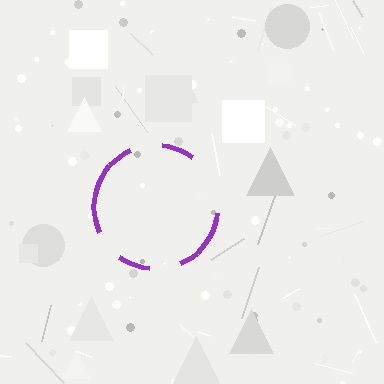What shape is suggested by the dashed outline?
The dashed outline suggests a circle.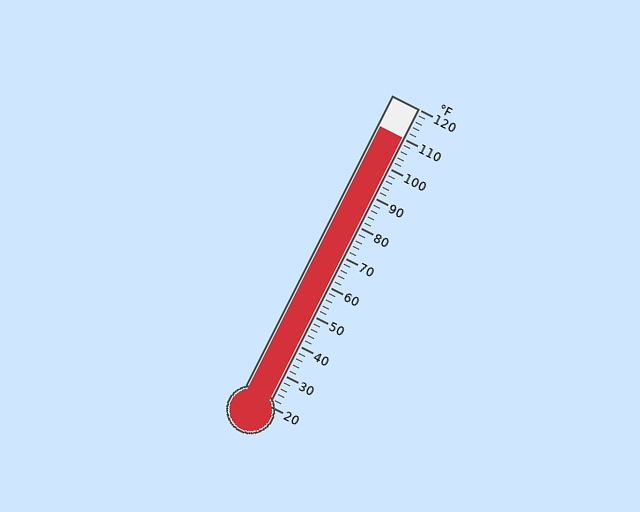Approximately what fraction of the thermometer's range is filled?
The thermometer is filled to approximately 90% of its range.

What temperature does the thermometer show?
The thermometer shows approximately 110°F.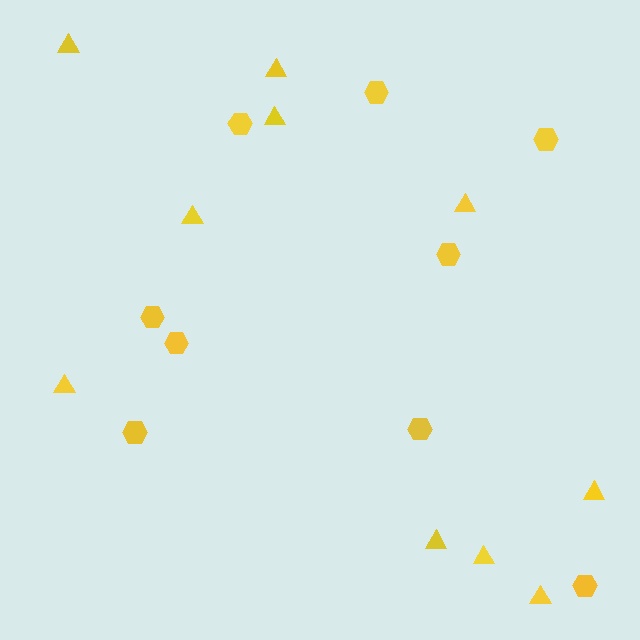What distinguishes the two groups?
There are 2 groups: one group of triangles (10) and one group of hexagons (9).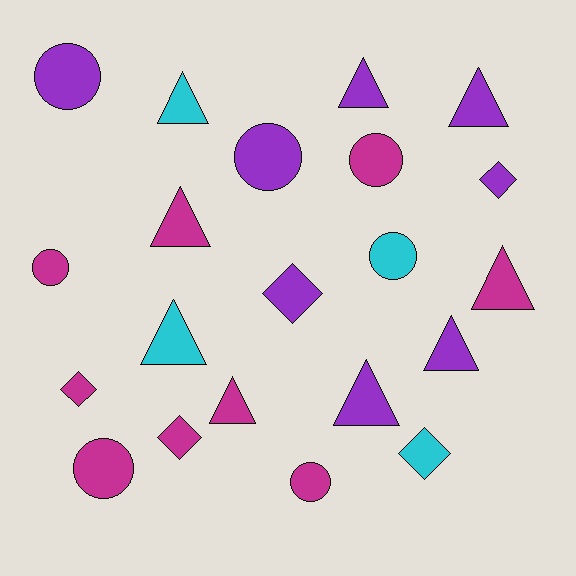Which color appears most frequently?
Magenta, with 9 objects.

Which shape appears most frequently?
Triangle, with 9 objects.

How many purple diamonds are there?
There are 2 purple diamonds.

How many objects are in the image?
There are 21 objects.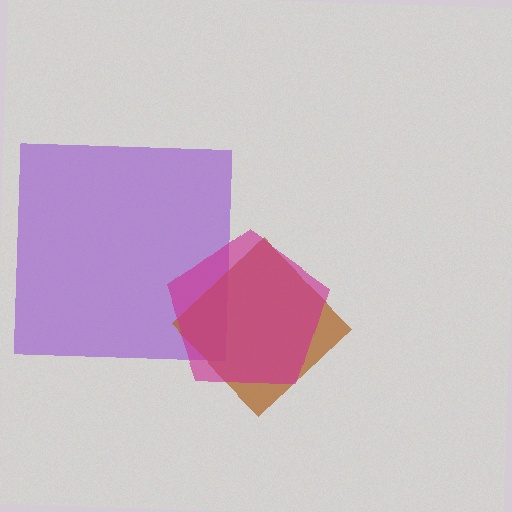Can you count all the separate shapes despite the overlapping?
Yes, there are 3 separate shapes.